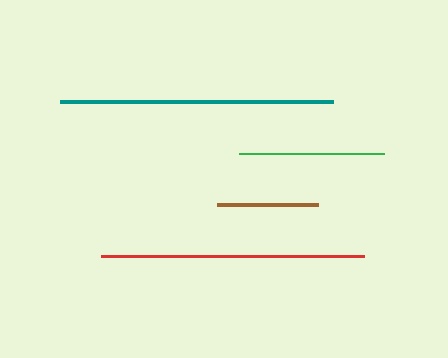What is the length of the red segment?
The red segment is approximately 263 pixels long.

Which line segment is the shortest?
The brown line is the shortest at approximately 101 pixels.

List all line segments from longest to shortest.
From longest to shortest: teal, red, green, brown.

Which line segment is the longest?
The teal line is the longest at approximately 272 pixels.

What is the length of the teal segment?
The teal segment is approximately 272 pixels long.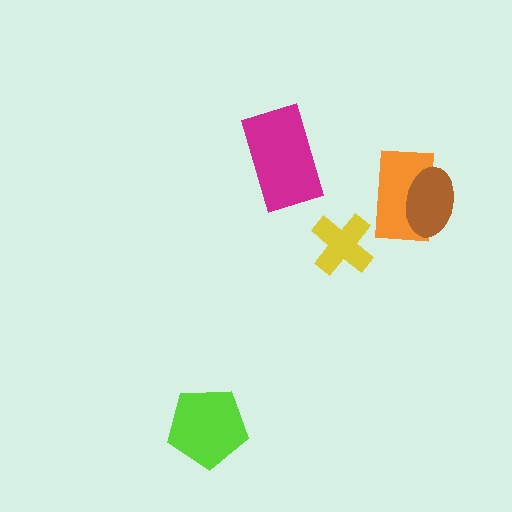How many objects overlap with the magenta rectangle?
0 objects overlap with the magenta rectangle.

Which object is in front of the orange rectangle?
The brown ellipse is in front of the orange rectangle.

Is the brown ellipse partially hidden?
No, no other shape covers it.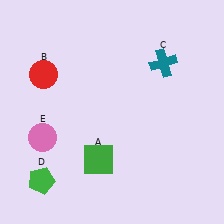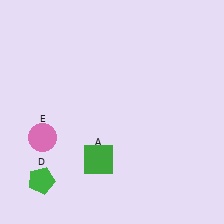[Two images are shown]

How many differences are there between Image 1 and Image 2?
There are 2 differences between the two images.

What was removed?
The red circle (B), the teal cross (C) were removed in Image 2.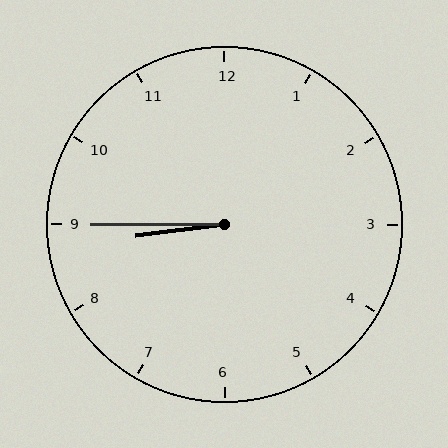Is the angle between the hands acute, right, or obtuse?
It is acute.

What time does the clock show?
8:45.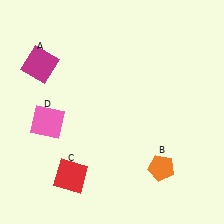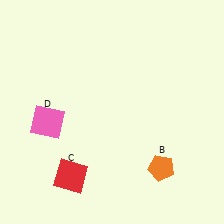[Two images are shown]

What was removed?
The magenta square (A) was removed in Image 2.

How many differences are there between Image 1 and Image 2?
There is 1 difference between the two images.